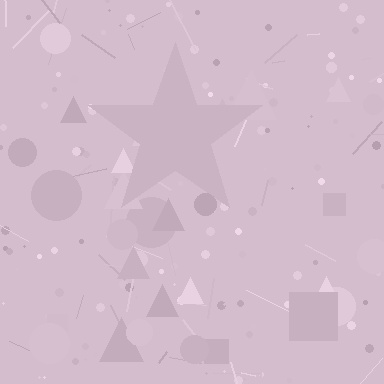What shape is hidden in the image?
A star is hidden in the image.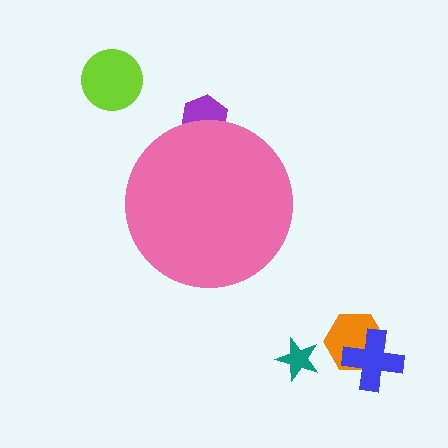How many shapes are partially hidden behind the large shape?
1 shape is partially hidden.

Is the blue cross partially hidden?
No, the blue cross is fully visible.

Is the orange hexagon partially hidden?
No, the orange hexagon is fully visible.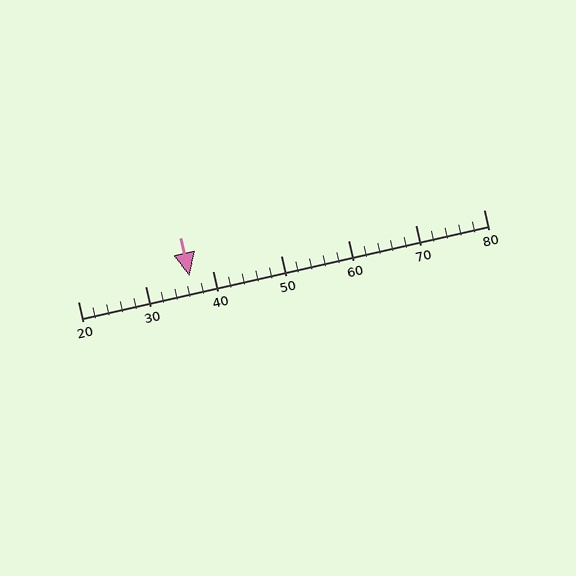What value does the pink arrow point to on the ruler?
The pink arrow points to approximately 36.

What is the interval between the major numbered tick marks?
The major tick marks are spaced 10 units apart.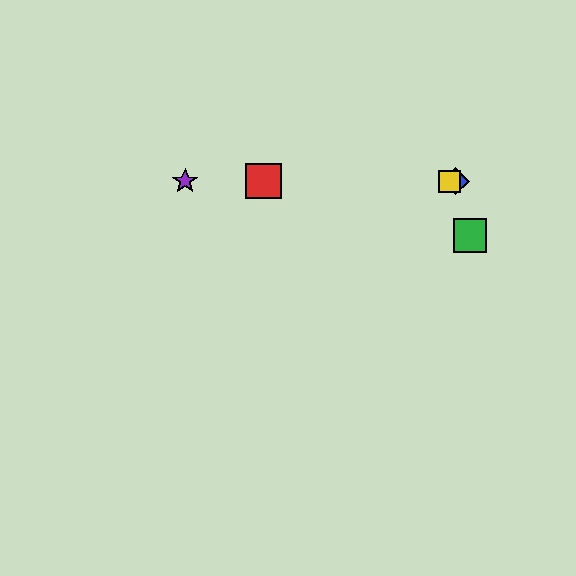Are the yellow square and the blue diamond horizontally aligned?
Yes, both are at y≈181.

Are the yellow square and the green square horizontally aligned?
No, the yellow square is at y≈181 and the green square is at y≈236.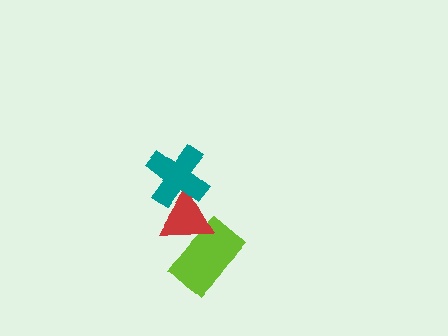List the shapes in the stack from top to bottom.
From top to bottom: the teal cross, the red triangle, the lime rectangle.